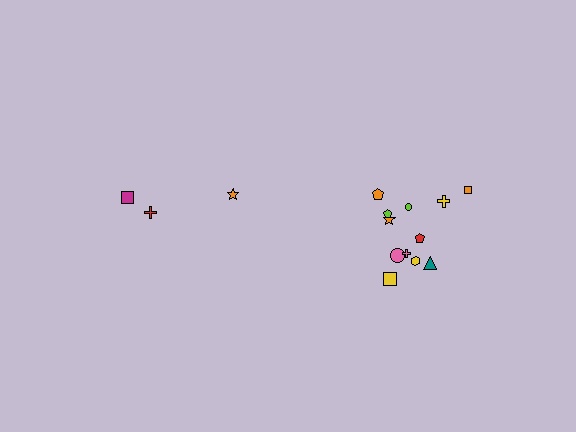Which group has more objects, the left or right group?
The right group.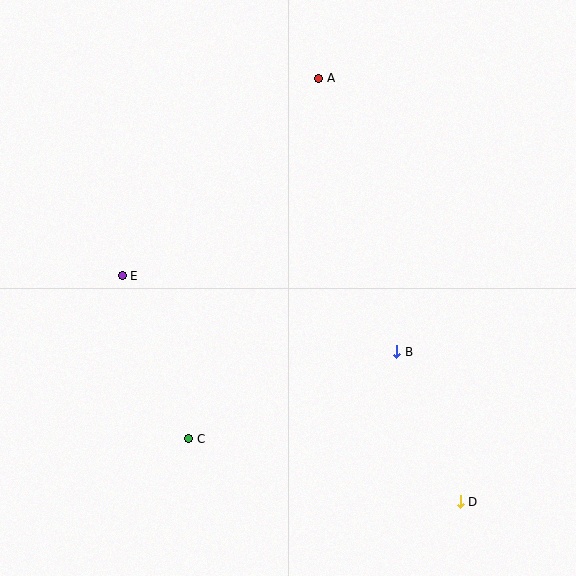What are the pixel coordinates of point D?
Point D is at (460, 502).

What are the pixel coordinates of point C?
Point C is at (189, 439).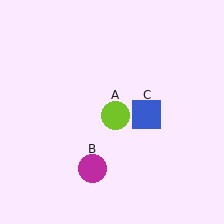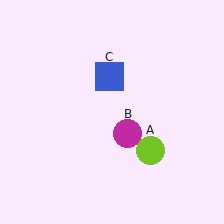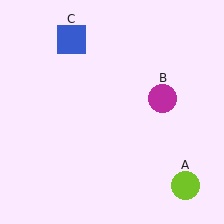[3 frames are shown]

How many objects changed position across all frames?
3 objects changed position: lime circle (object A), magenta circle (object B), blue square (object C).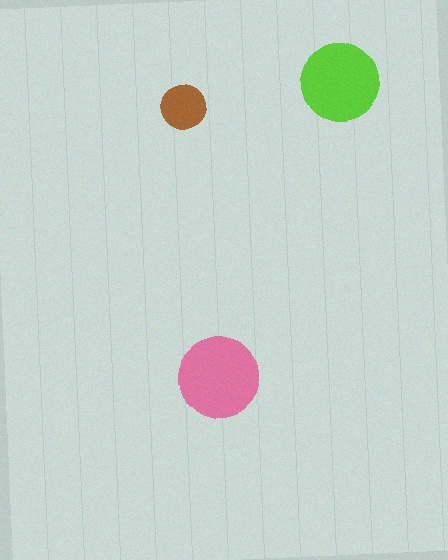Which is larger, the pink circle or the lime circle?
The pink one.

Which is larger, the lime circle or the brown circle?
The lime one.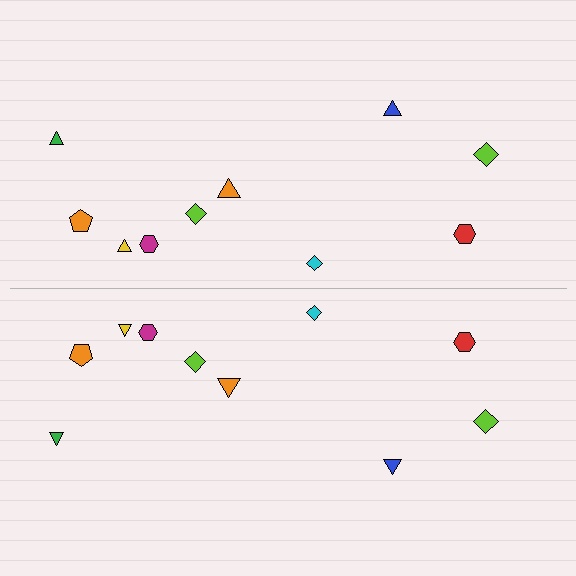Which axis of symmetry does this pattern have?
The pattern has a horizontal axis of symmetry running through the center of the image.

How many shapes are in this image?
There are 20 shapes in this image.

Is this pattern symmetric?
Yes, this pattern has bilateral (reflection) symmetry.